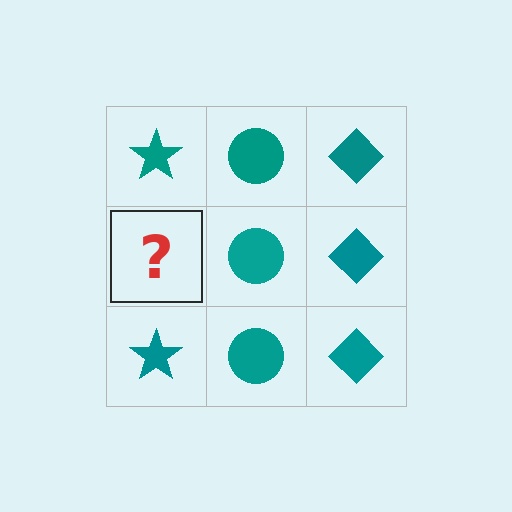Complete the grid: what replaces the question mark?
The question mark should be replaced with a teal star.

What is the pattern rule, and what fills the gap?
The rule is that each column has a consistent shape. The gap should be filled with a teal star.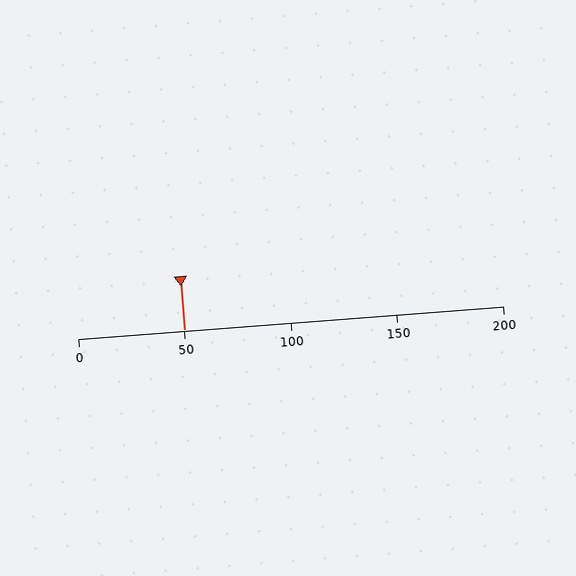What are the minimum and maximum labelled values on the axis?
The axis runs from 0 to 200.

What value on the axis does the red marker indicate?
The marker indicates approximately 50.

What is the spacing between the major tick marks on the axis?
The major ticks are spaced 50 apart.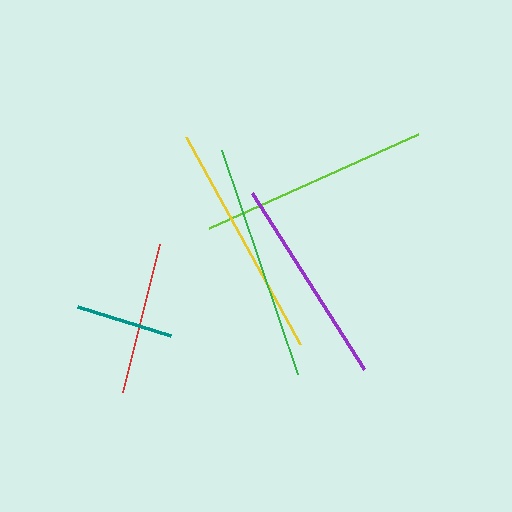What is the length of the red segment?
The red segment is approximately 153 pixels long.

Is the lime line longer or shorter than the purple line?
The lime line is longer than the purple line.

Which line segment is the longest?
The yellow line is the longest at approximately 237 pixels.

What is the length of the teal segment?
The teal segment is approximately 98 pixels long.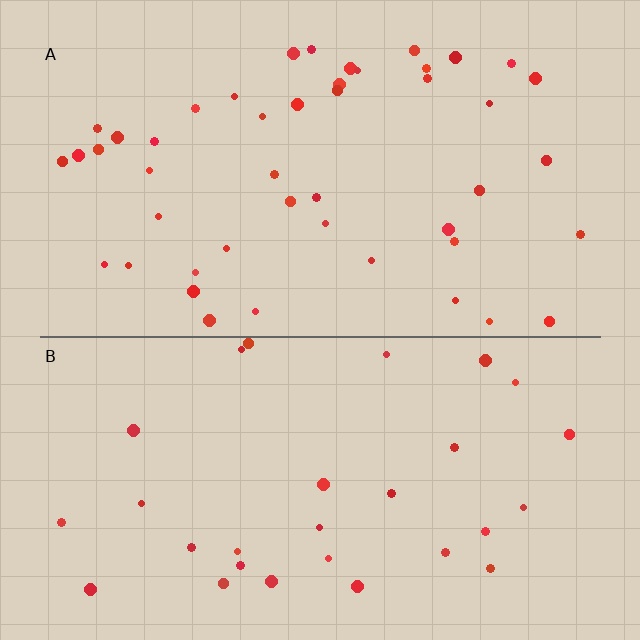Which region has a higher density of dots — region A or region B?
A (the top).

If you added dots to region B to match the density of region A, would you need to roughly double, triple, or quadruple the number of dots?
Approximately double.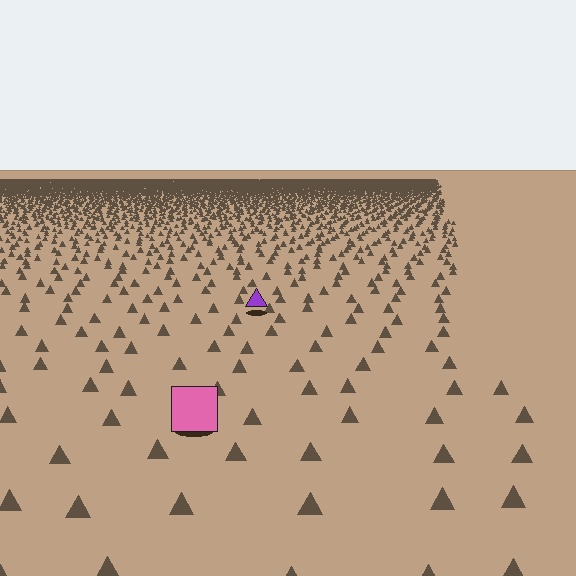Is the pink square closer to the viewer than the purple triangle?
Yes. The pink square is closer — you can tell from the texture gradient: the ground texture is coarser near it.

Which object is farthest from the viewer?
The purple triangle is farthest from the viewer. It appears smaller and the ground texture around it is denser.